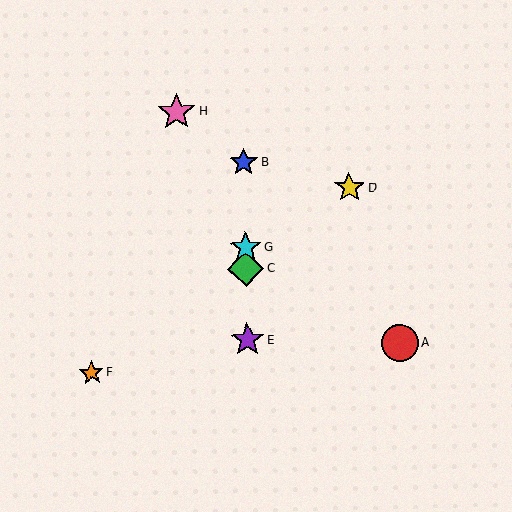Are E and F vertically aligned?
No, E is at x≈247 and F is at x≈91.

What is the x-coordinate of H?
Object H is at x≈177.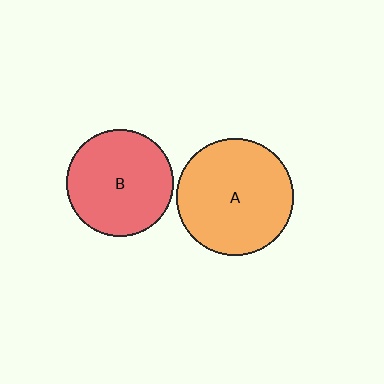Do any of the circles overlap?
No, none of the circles overlap.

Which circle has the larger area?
Circle A (orange).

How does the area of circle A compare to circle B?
Approximately 1.2 times.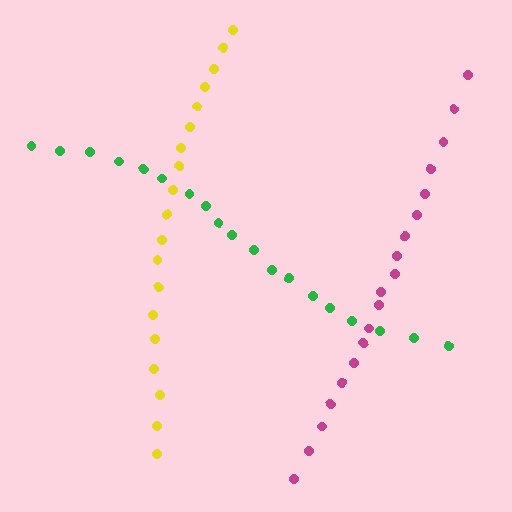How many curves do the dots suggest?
There are 3 distinct paths.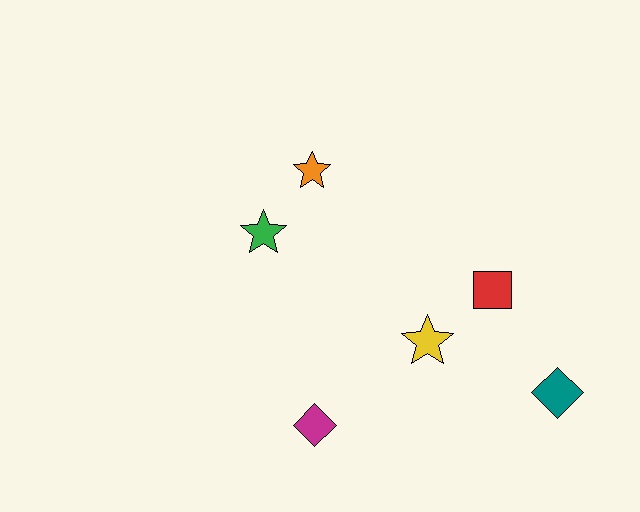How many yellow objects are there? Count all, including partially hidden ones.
There is 1 yellow object.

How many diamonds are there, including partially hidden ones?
There are 2 diamonds.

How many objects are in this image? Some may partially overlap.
There are 6 objects.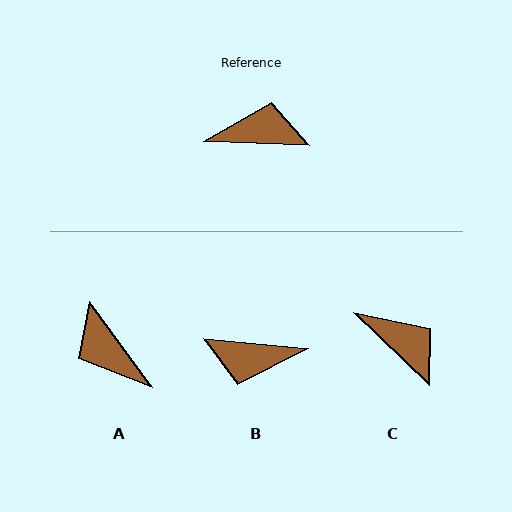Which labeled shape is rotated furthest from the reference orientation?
B, about 177 degrees away.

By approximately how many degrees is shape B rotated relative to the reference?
Approximately 177 degrees counter-clockwise.